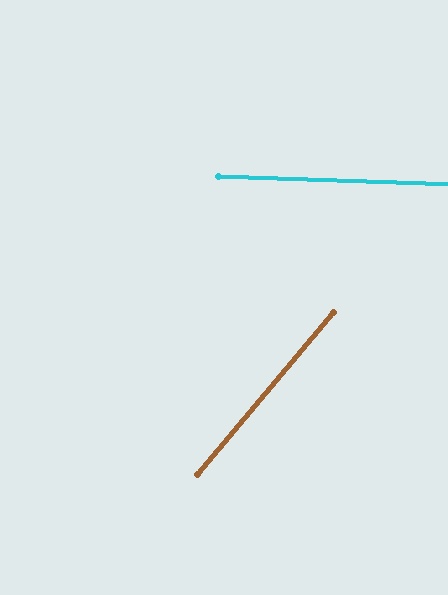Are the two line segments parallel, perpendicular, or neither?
Neither parallel nor perpendicular — they differ by about 52°.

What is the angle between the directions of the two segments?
Approximately 52 degrees.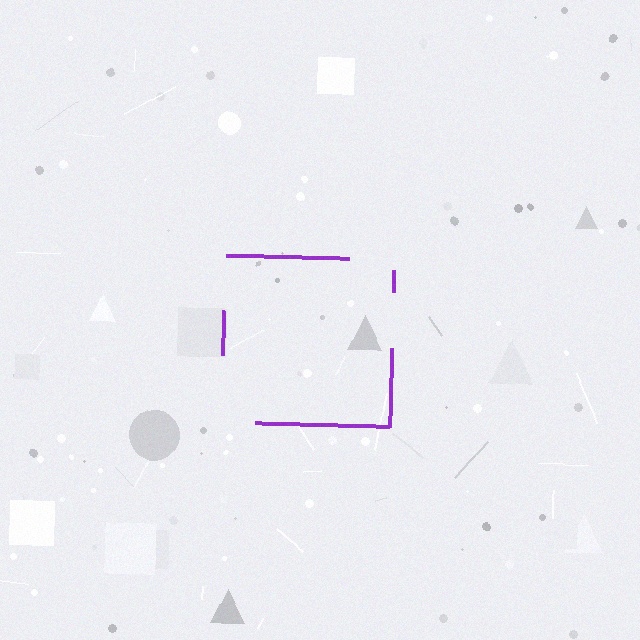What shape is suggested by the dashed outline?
The dashed outline suggests a square.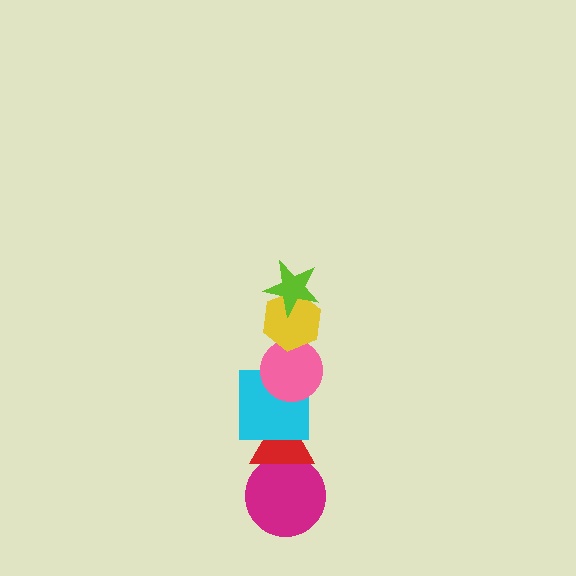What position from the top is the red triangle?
The red triangle is 5th from the top.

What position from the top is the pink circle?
The pink circle is 3rd from the top.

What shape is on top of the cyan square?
The pink circle is on top of the cyan square.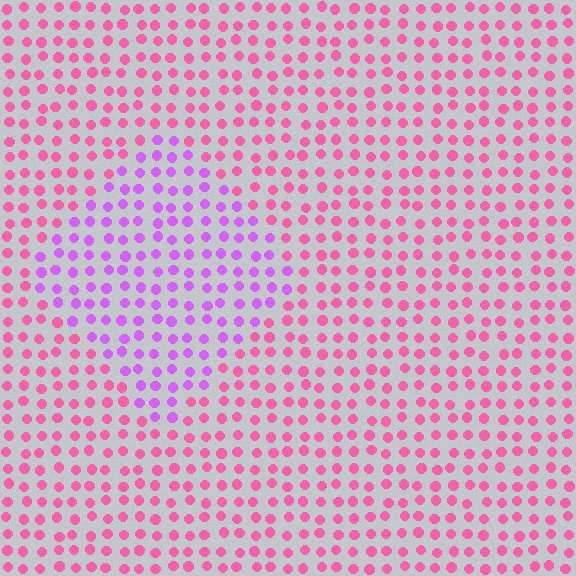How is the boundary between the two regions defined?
The boundary is defined purely by a slight shift in hue (about 43 degrees). Spacing, size, and orientation are identical on both sides.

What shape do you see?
I see a diamond.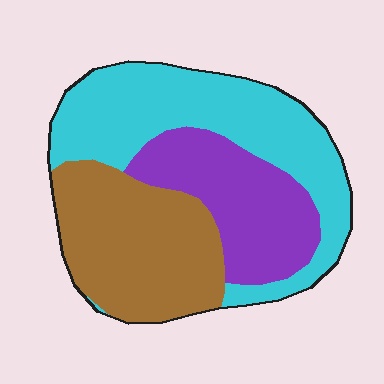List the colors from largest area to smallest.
From largest to smallest: cyan, brown, purple.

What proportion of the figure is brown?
Brown takes up about one third (1/3) of the figure.